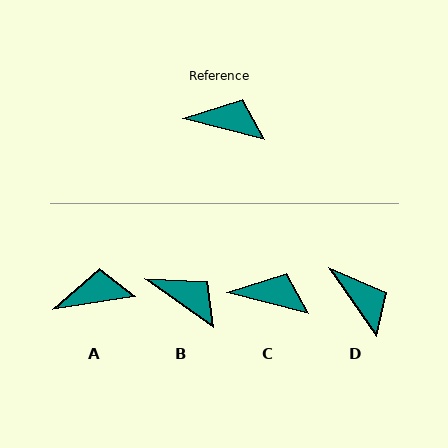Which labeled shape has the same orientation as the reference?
C.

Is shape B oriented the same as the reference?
No, it is off by about 21 degrees.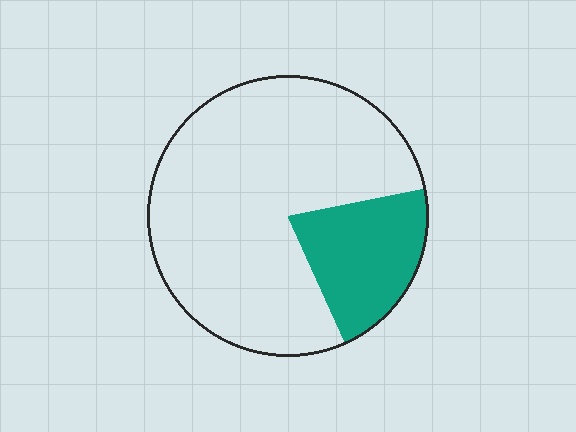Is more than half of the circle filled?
No.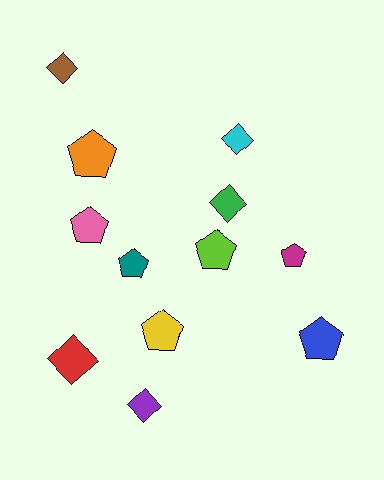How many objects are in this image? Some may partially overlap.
There are 12 objects.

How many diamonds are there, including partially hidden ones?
There are 5 diamonds.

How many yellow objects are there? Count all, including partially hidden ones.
There is 1 yellow object.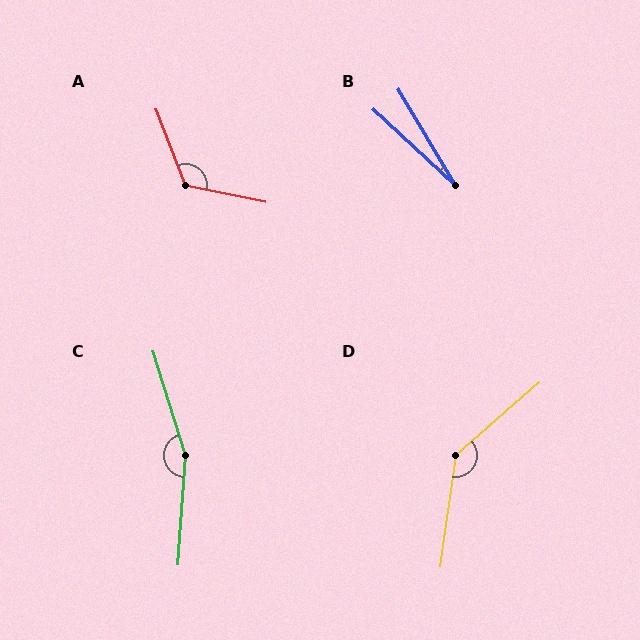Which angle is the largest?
C, at approximately 159 degrees.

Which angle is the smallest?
B, at approximately 16 degrees.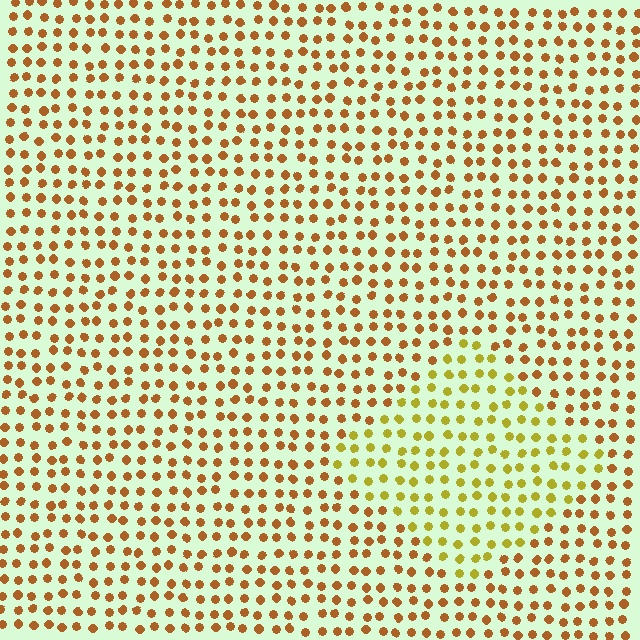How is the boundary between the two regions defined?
The boundary is defined purely by a slight shift in hue (about 34 degrees). Spacing, size, and orientation are identical on both sides.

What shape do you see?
I see a diamond.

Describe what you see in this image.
The image is filled with small brown elements in a uniform arrangement. A diamond-shaped region is visible where the elements are tinted to a slightly different hue, forming a subtle color boundary.